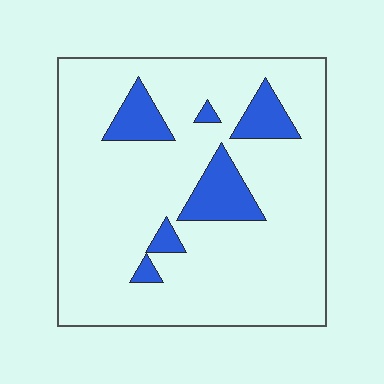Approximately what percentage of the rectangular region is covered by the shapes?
Approximately 15%.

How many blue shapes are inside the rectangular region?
6.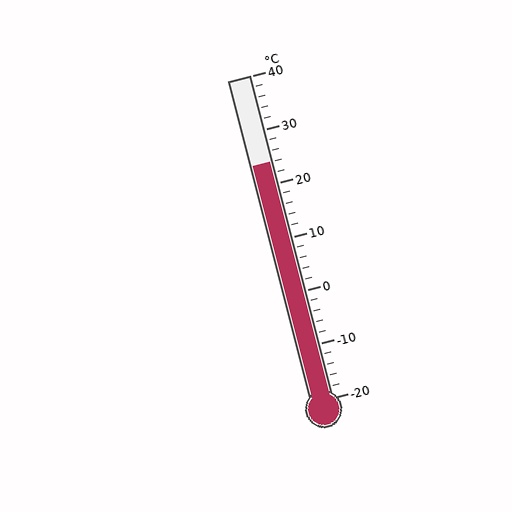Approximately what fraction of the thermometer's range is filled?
The thermometer is filled to approximately 75% of its range.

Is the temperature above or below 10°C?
The temperature is above 10°C.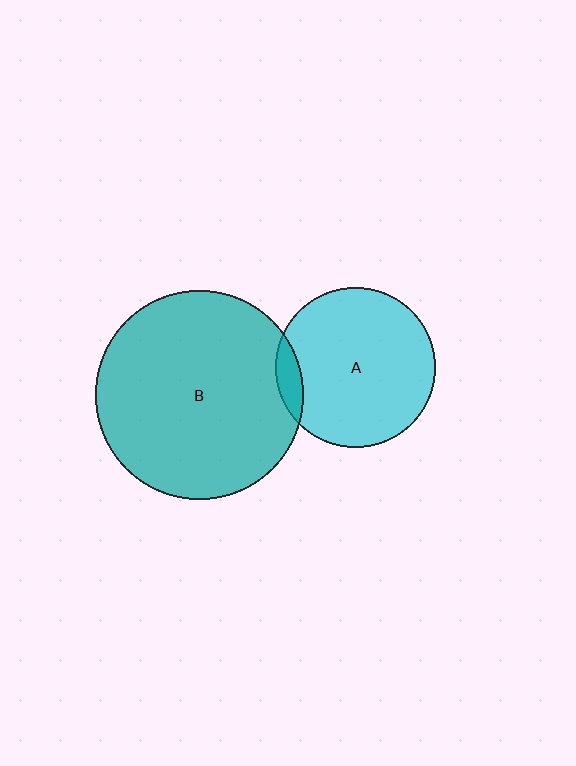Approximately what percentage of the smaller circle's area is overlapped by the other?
Approximately 10%.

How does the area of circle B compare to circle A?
Approximately 1.7 times.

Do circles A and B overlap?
Yes.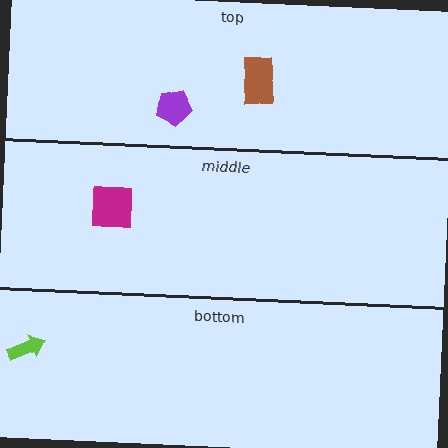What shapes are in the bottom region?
The lime arrow.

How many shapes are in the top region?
2.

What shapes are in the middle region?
The magenta square.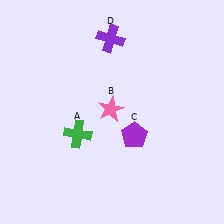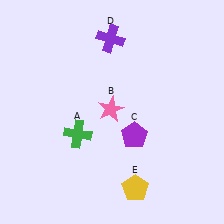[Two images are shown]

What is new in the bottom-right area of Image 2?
A yellow pentagon (E) was added in the bottom-right area of Image 2.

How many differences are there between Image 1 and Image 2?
There is 1 difference between the two images.